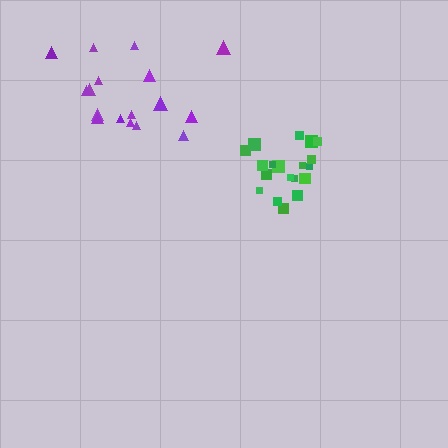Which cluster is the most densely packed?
Green.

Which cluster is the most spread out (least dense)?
Purple.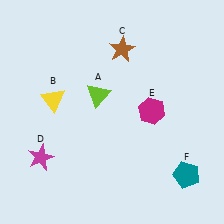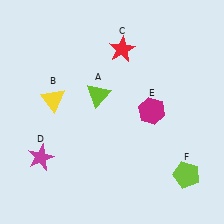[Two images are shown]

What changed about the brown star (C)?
In Image 1, C is brown. In Image 2, it changed to red.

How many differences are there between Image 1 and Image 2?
There are 2 differences between the two images.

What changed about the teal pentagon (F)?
In Image 1, F is teal. In Image 2, it changed to lime.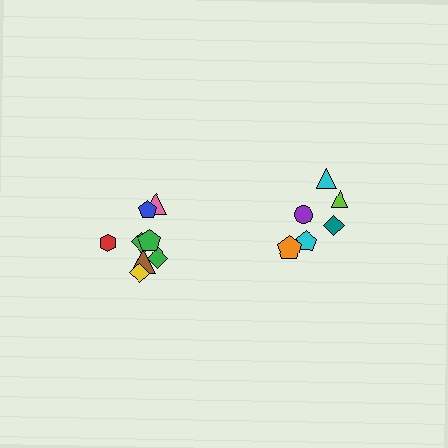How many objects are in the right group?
There are 6 objects.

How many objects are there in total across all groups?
There are 14 objects.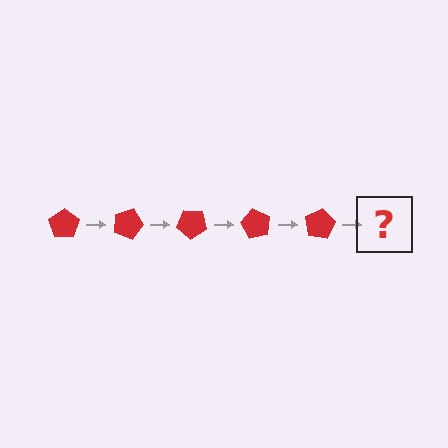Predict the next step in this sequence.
The next step is a red pentagon rotated 100 degrees.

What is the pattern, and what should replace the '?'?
The pattern is that the pentagon rotates 20 degrees each step. The '?' should be a red pentagon rotated 100 degrees.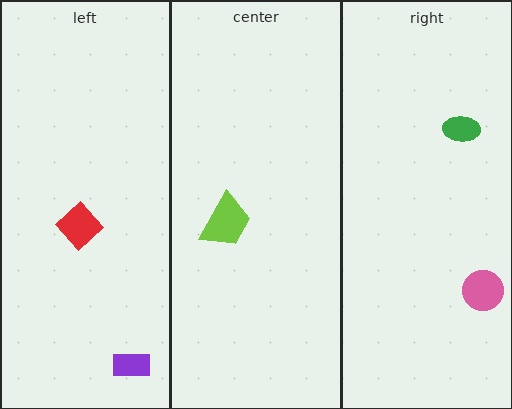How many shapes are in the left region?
2.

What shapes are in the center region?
The lime trapezoid.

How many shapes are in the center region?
1.